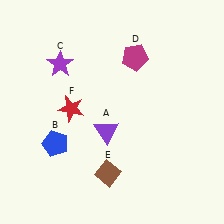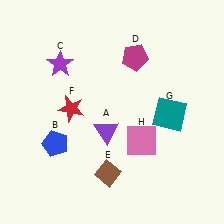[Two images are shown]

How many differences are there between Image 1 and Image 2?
There are 2 differences between the two images.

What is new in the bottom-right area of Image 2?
A teal square (G) was added in the bottom-right area of Image 2.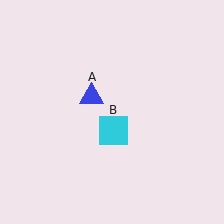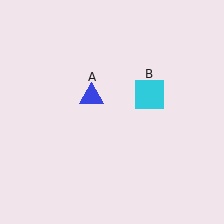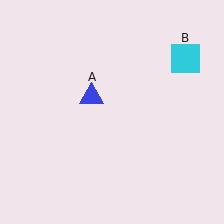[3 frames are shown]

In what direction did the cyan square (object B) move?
The cyan square (object B) moved up and to the right.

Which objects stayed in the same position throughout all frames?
Blue triangle (object A) remained stationary.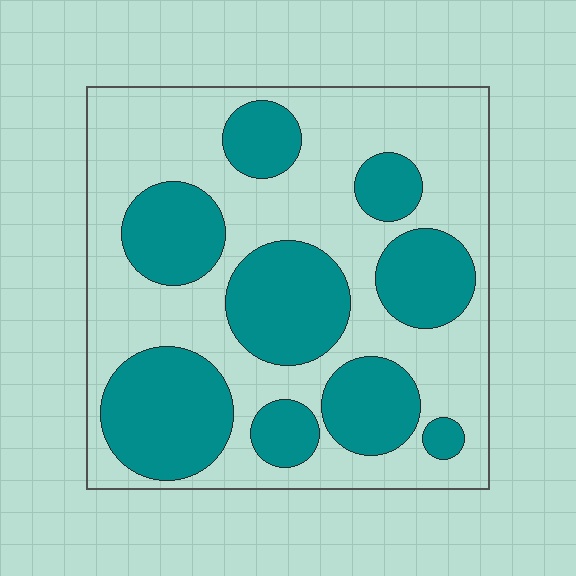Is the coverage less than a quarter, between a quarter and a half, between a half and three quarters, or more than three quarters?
Between a quarter and a half.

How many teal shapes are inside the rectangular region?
9.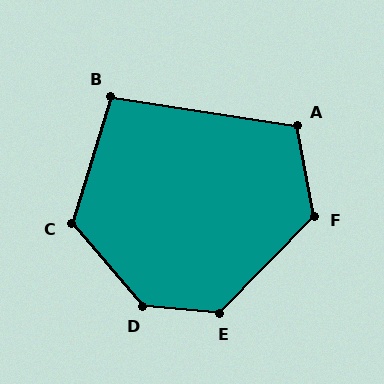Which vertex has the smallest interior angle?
B, at approximately 99 degrees.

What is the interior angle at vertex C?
Approximately 122 degrees (obtuse).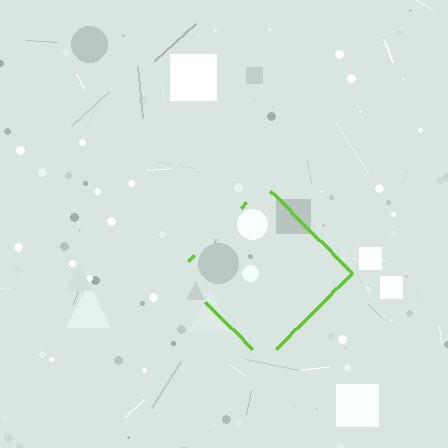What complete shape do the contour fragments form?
The contour fragments form a diamond.